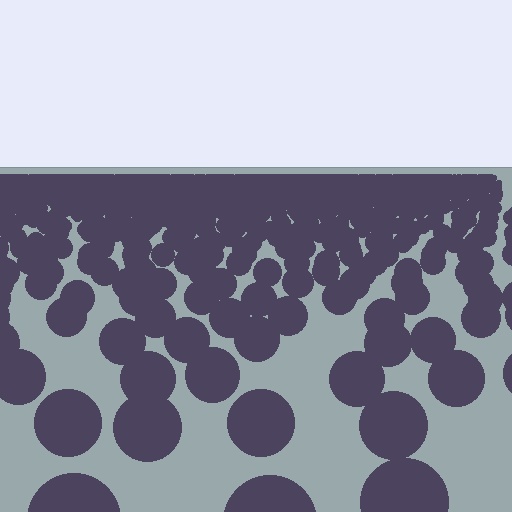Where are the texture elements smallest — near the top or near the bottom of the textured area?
Near the top.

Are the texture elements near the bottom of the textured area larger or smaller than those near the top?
Larger. Near the bottom, elements are closer to the viewer and appear at a bigger on-screen size.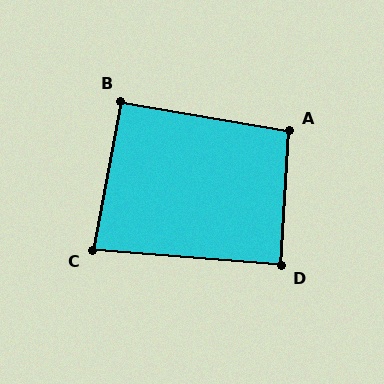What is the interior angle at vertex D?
Approximately 89 degrees (approximately right).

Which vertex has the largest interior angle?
A, at approximately 96 degrees.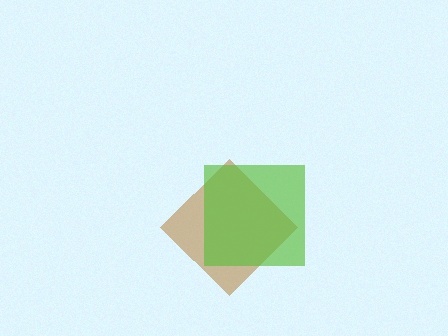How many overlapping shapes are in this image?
There are 2 overlapping shapes in the image.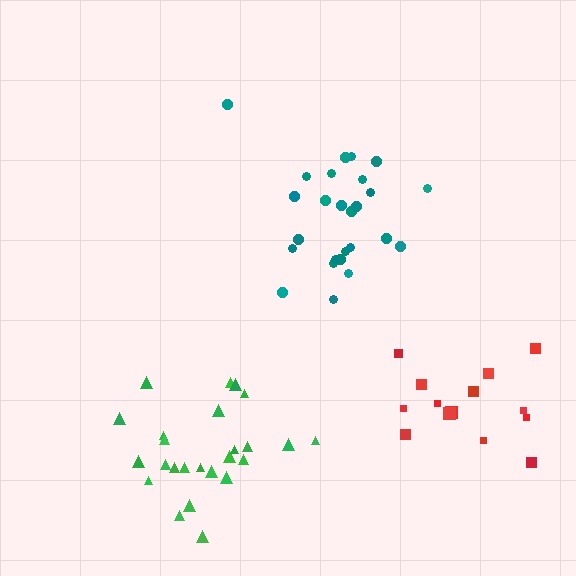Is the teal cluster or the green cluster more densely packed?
Teal.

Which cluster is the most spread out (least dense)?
Red.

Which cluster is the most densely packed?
Teal.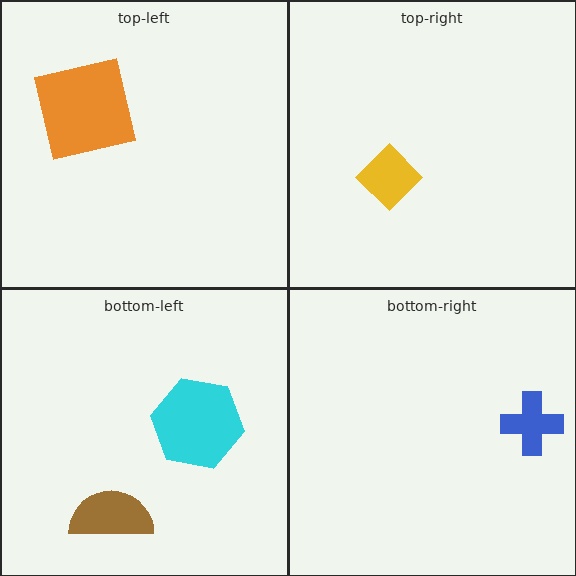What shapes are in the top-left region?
The orange square.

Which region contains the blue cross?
The bottom-right region.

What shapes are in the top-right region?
The yellow diamond.